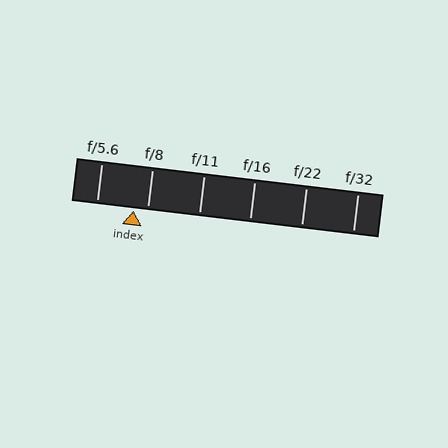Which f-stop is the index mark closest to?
The index mark is closest to f/8.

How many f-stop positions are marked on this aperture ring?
There are 6 f-stop positions marked.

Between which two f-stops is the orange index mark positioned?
The index mark is between f/5.6 and f/8.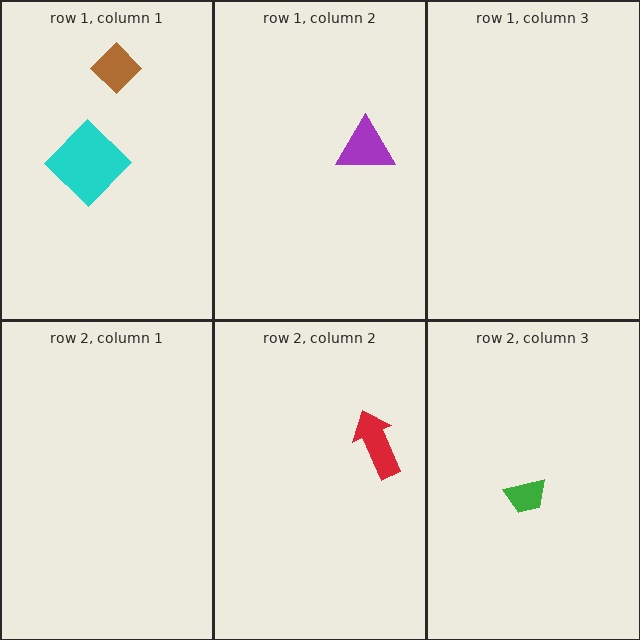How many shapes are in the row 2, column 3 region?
1.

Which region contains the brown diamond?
The row 1, column 1 region.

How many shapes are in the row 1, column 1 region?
2.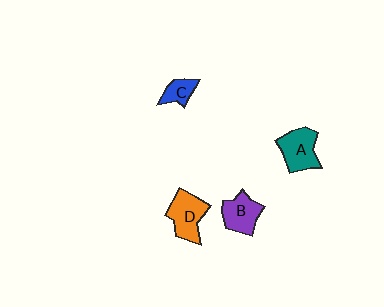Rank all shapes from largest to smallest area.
From largest to smallest: D (orange), A (teal), B (purple), C (blue).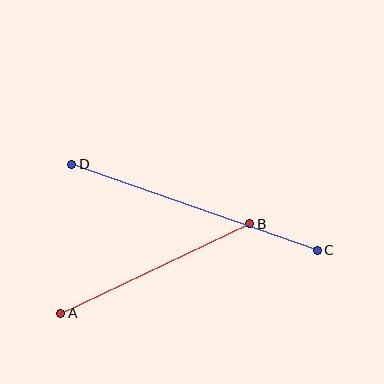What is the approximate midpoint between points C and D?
The midpoint is at approximately (194, 207) pixels.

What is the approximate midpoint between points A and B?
The midpoint is at approximately (155, 268) pixels.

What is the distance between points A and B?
The distance is approximately 209 pixels.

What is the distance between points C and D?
The distance is approximately 260 pixels.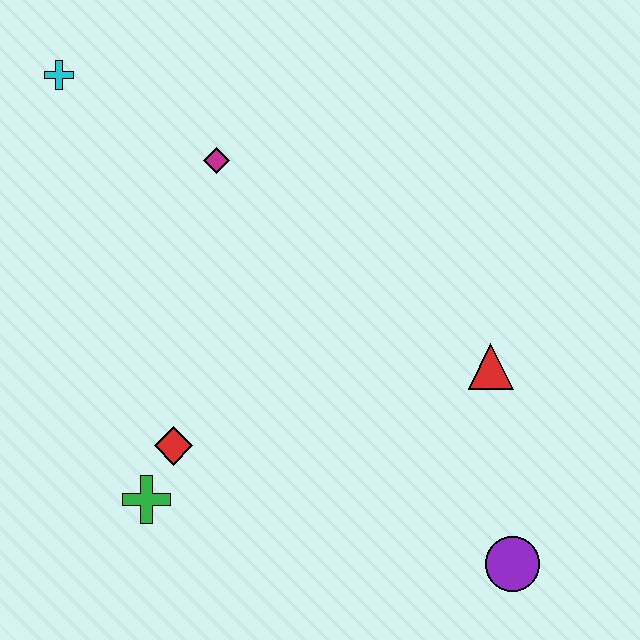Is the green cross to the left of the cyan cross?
No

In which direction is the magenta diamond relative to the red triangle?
The magenta diamond is to the left of the red triangle.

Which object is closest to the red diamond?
The green cross is closest to the red diamond.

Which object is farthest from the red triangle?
The cyan cross is farthest from the red triangle.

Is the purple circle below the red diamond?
Yes